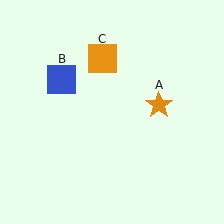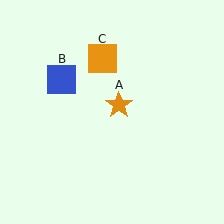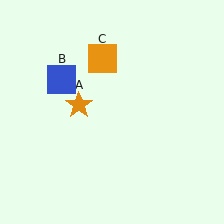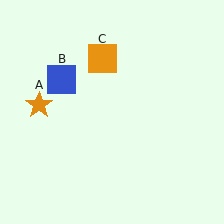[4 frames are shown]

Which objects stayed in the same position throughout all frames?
Blue square (object B) and orange square (object C) remained stationary.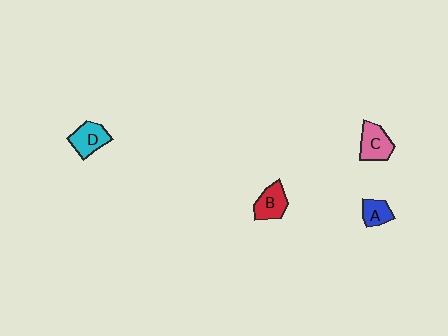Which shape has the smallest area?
Shape A (blue).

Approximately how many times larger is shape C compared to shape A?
Approximately 1.5 times.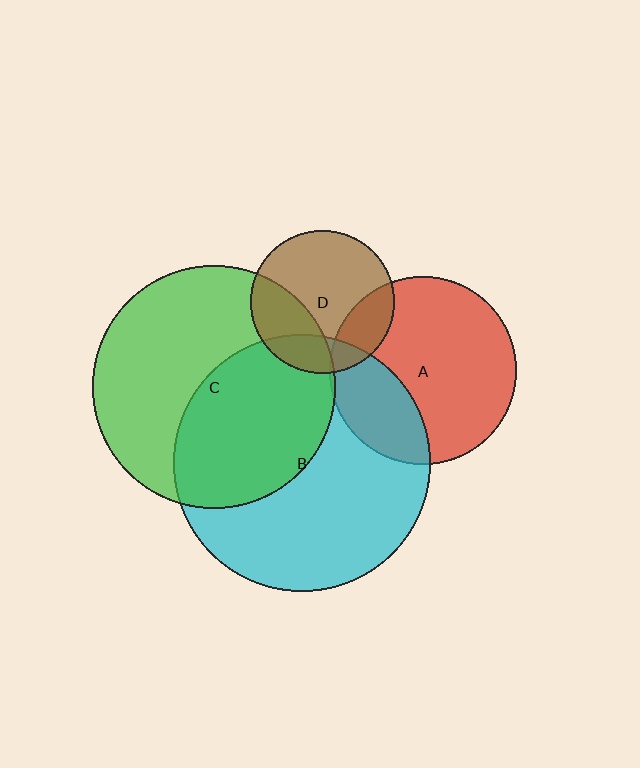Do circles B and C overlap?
Yes.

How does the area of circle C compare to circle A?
Approximately 1.7 times.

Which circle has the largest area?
Circle B (cyan).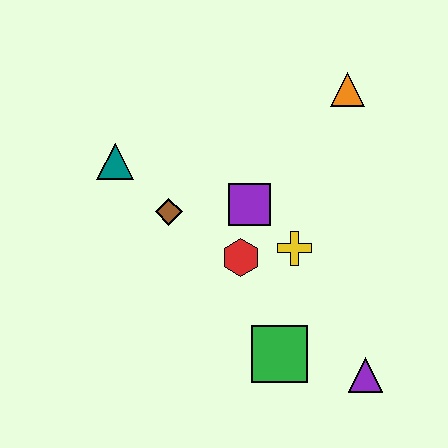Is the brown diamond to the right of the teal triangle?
Yes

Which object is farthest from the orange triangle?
The purple triangle is farthest from the orange triangle.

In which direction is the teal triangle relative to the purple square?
The teal triangle is to the left of the purple square.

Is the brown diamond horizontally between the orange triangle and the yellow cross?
No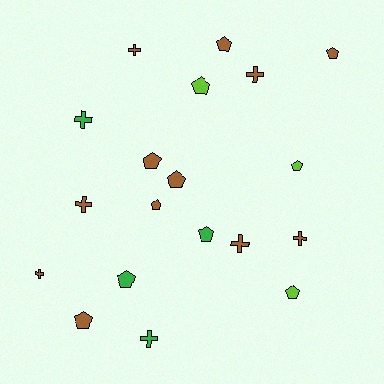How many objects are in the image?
There are 19 objects.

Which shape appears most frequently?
Pentagon, with 11 objects.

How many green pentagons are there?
There are 2 green pentagons.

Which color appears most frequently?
Brown, with 12 objects.